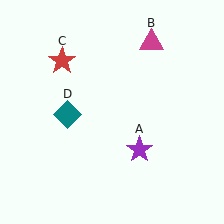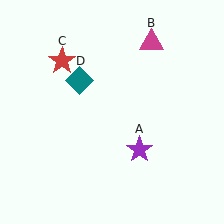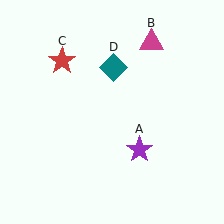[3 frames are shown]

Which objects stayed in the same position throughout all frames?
Purple star (object A) and magenta triangle (object B) and red star (object C) remained stationary.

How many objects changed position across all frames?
1 object changed position: teal diamond (object D).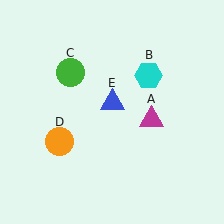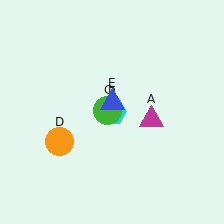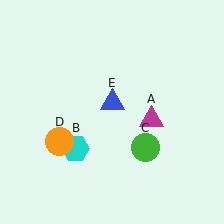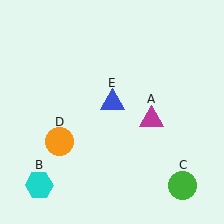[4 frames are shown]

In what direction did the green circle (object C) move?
The green circle (object C) moved down and to the right.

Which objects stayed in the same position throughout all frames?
Magenta triangle (object A) and orange circle (object D) and blue triangle (object E) remained stationary.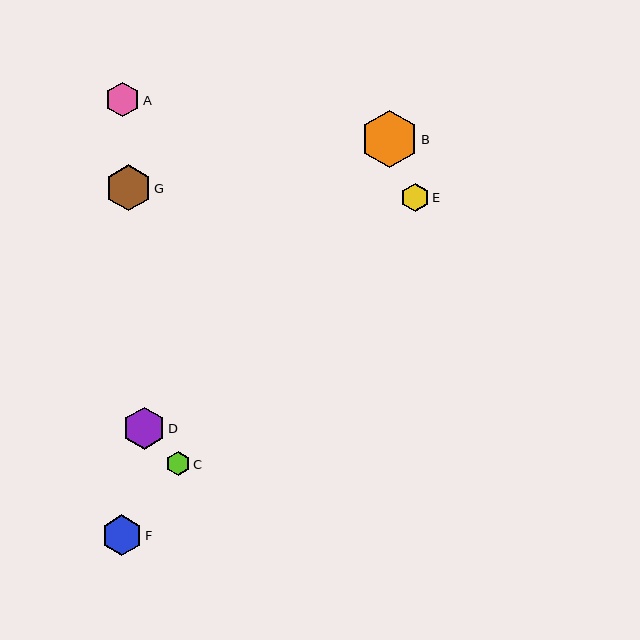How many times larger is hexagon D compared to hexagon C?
Hexagon D is approximately 1.7 times the size of hexagon C.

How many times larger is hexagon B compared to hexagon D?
Hexagon B is approximately 1.4 times the size of hexagon D.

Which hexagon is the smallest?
Hexagon C is the smallest with a size of approximately 24 pixels.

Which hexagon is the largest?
Hexagon B is the largest with a size of approximately 57 pixels.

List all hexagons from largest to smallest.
From largest to smallest: B, G, D, F, A, E, C.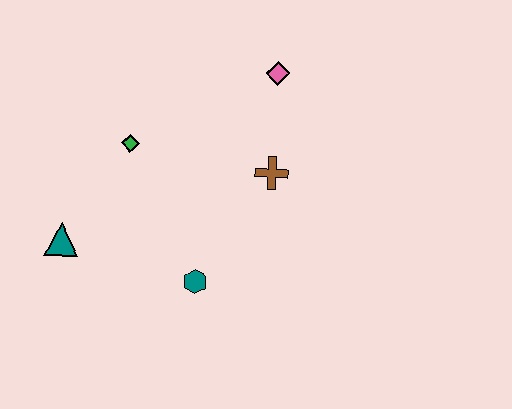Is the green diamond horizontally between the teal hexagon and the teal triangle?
Yes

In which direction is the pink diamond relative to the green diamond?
The pink diamond is to the right of the green diamond.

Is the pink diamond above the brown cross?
Yes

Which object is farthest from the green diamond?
The pink diamond is farthest from the green diamond.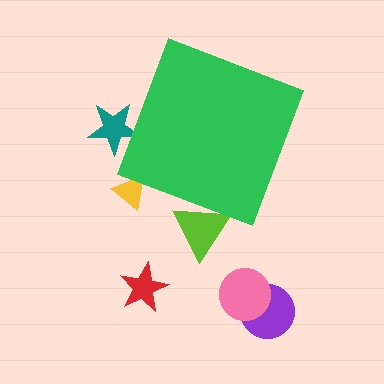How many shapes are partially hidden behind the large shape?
3 shapes are partially hidden.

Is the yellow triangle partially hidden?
Yes, the yellow triangle is partially hidden behind the green diamond.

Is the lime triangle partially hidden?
Yes, the lime triangle is partially hidden behind the green diamond.